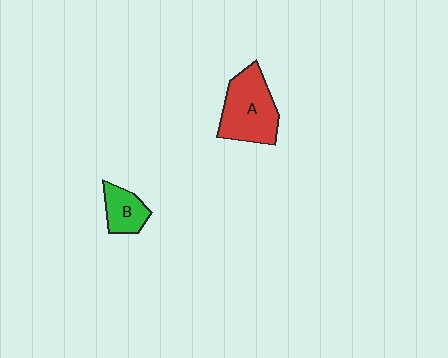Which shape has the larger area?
Shape A (red).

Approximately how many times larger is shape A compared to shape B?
Approximately 2.1 times.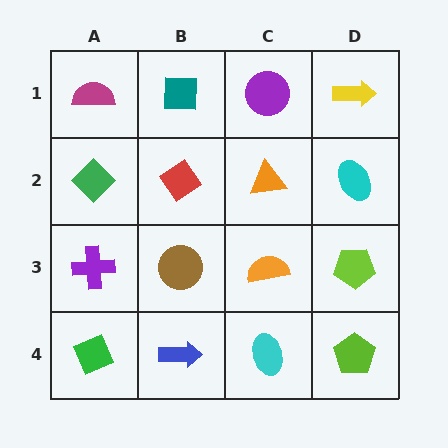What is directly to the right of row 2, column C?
A cyan ellipse.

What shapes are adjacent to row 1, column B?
A red diamond (row 2, column B), a magenta semicircle (row 1, column A), a purple circle (row 1, column C).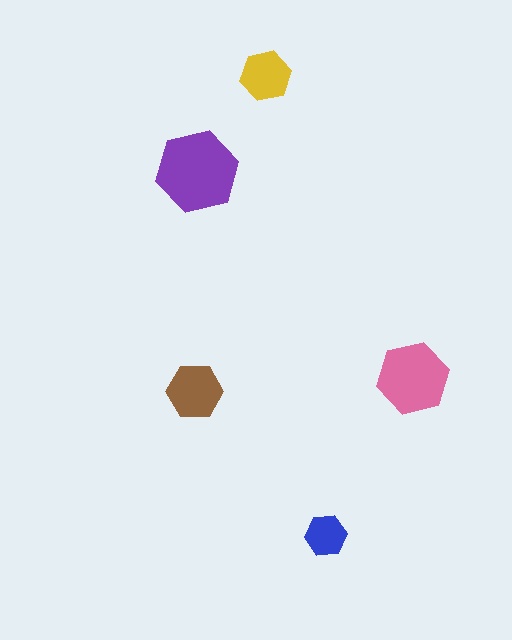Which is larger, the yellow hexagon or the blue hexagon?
The yellow one.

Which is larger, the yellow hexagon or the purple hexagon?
The purple one.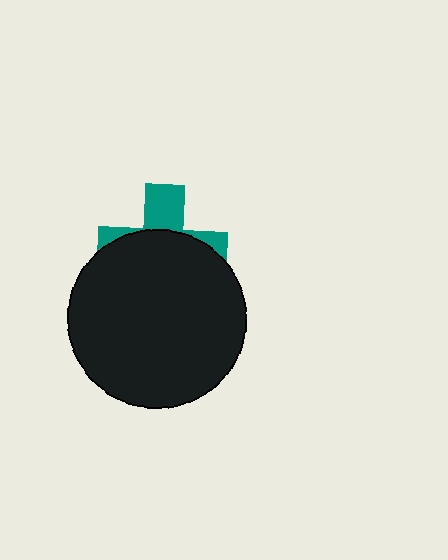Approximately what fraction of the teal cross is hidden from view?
Roughly 67% of the teal cross is hidden behind the black circle.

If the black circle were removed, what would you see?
You would see the complete teal cross.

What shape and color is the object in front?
The object in front is a black circle.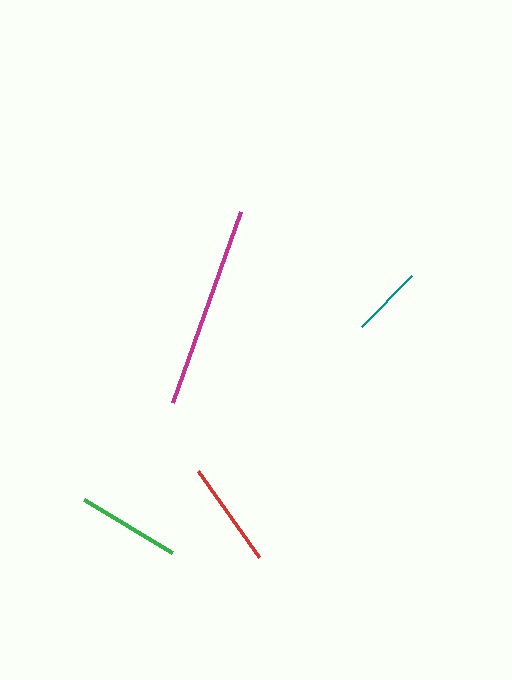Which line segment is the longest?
The magenta line is the longest at approximately 202 pixels.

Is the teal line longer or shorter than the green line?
The green line is longer than the teal line.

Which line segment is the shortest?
The teal line is the shortest at approximately 72 pixels.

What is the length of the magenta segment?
The magenta segment is approximately 202 pixels long.